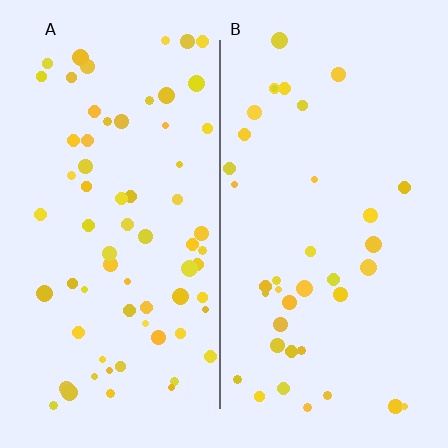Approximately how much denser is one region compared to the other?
Approximately 1.8× — region A over region B.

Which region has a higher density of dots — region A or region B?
A (the left).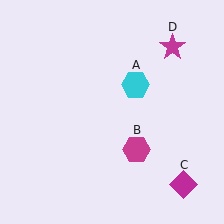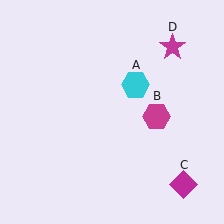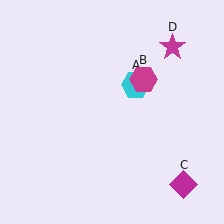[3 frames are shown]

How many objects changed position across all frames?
1 object changed position: magenta hexagon (object B).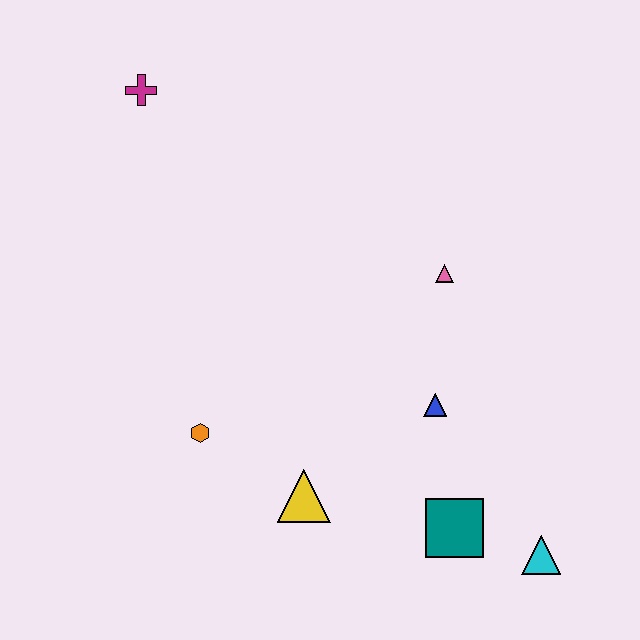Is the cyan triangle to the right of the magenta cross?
Yes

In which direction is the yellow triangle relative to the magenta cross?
The yellow triangle is below the magenta cross.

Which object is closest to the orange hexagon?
The yellow triangle is closest to the orange hexagon.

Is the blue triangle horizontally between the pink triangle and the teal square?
No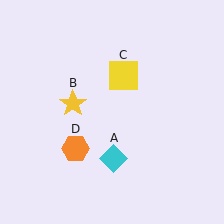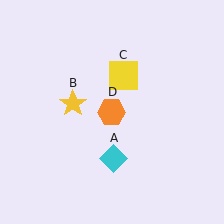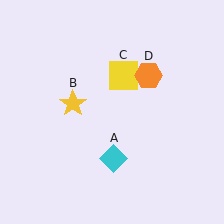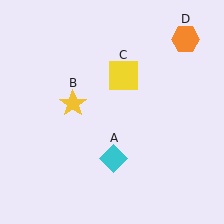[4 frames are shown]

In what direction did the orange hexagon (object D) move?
The orange hexagon (object D) moved up and to the right.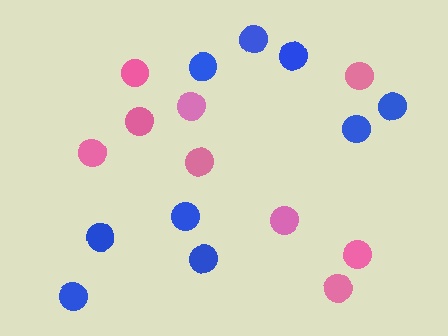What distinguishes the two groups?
There are 2 groups: one group of pink circles (9) and one group of blue circles (9).